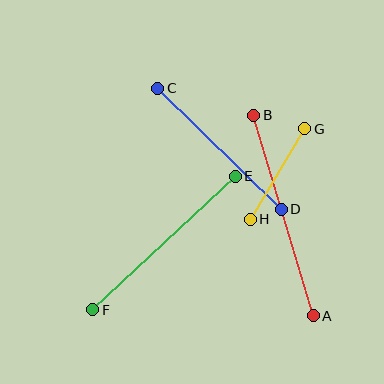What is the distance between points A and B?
The distance is approximately 209 pixels.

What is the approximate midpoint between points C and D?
The midpoint is at approximately (220, 149) pixels.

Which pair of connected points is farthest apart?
Points A and B are farthest apart.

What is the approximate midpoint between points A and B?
The midpoint is at approximately (283, 216) pixels.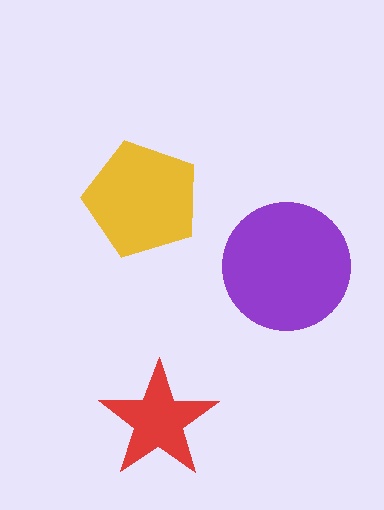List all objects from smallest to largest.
The red star, the yellow pentagon, the purple circle.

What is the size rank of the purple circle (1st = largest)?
1st.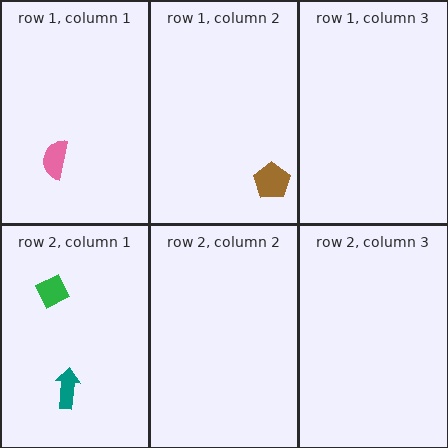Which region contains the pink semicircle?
The row 1, column 1 region.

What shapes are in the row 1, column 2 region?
The brown pentagon.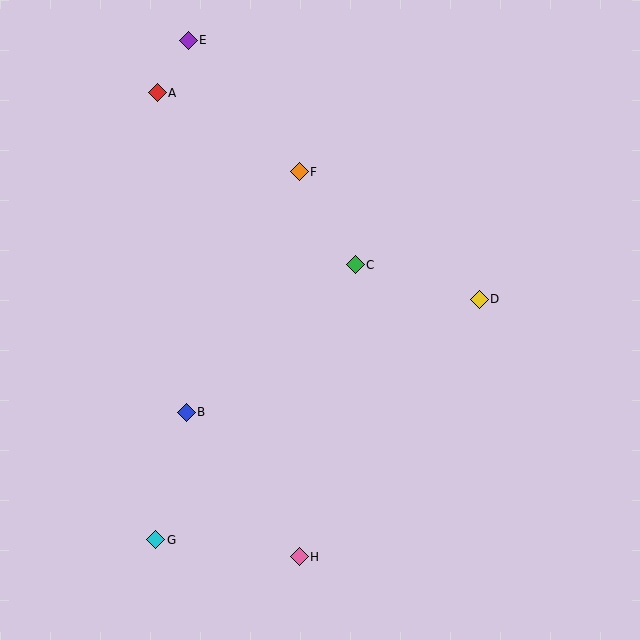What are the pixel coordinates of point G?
Point G is at (156, 540).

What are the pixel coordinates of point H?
Point H is at (299, 557).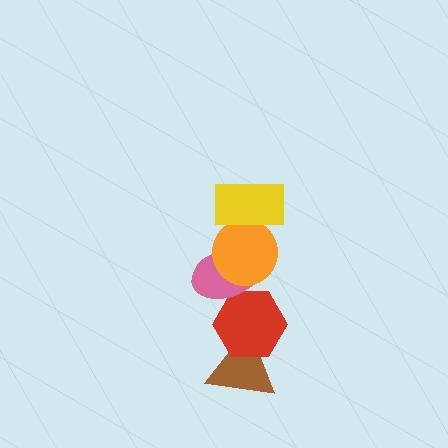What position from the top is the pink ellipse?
The pink ellipse is 3rd from the top.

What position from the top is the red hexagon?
The red hexagon is 4th from the top.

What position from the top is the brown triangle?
The brown triangle is 5th from the top.